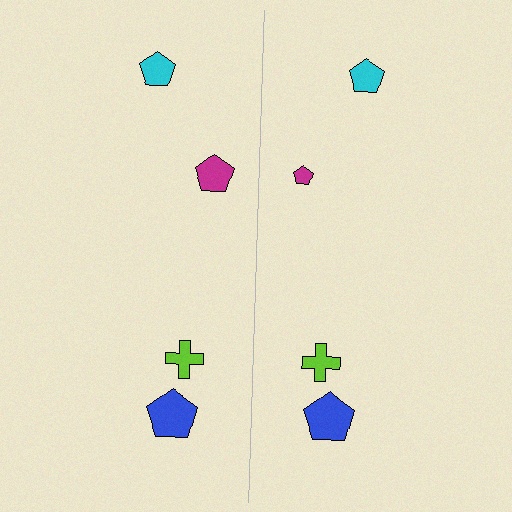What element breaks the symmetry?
The magenta pentagon on the right side has a different size than its mirror counterpart.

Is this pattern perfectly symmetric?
No, the pattern is not perfectly symmetric. The magenta pentagon on the right side has a different size than its mirror counterpart.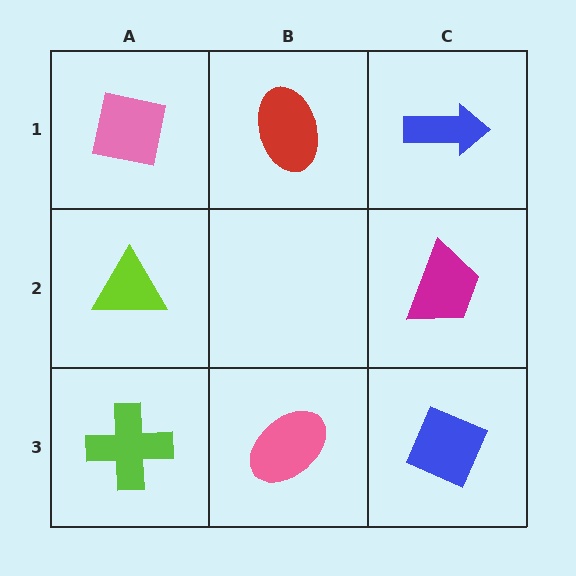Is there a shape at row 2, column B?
No, that cell is empty.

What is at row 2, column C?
A magenta trapezoid.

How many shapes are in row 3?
3 shapes.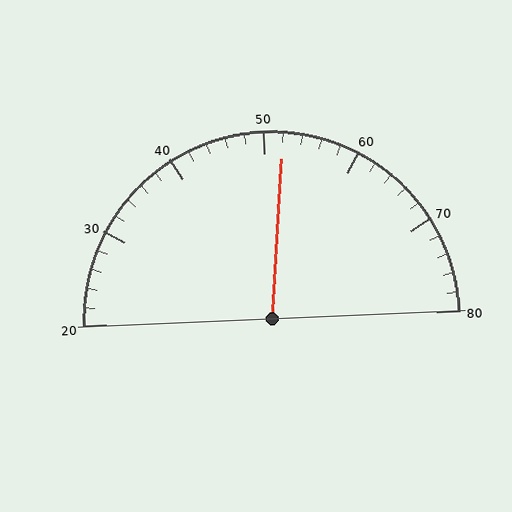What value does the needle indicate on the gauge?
The needle indicates approximately 52.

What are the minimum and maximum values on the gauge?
The gauge ranges from 20 to 80.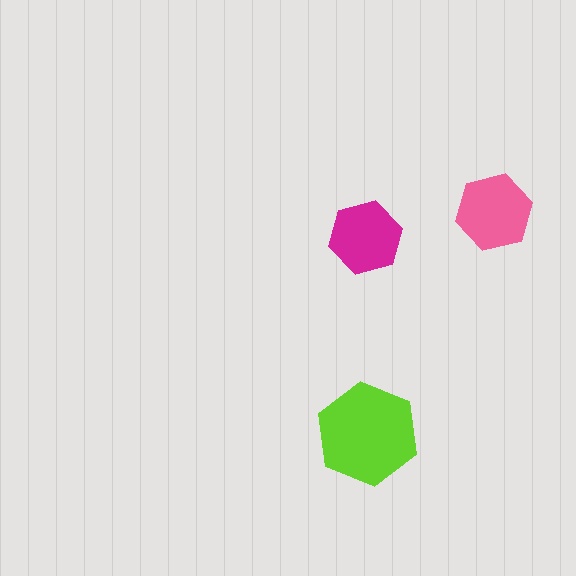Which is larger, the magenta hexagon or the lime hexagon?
The lime one.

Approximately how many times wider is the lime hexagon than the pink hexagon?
About 1.5 times wider.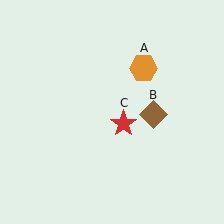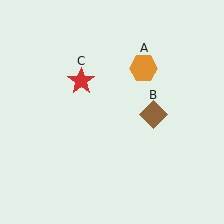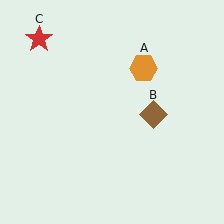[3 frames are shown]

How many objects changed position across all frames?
1 object changed position: red star (object C).